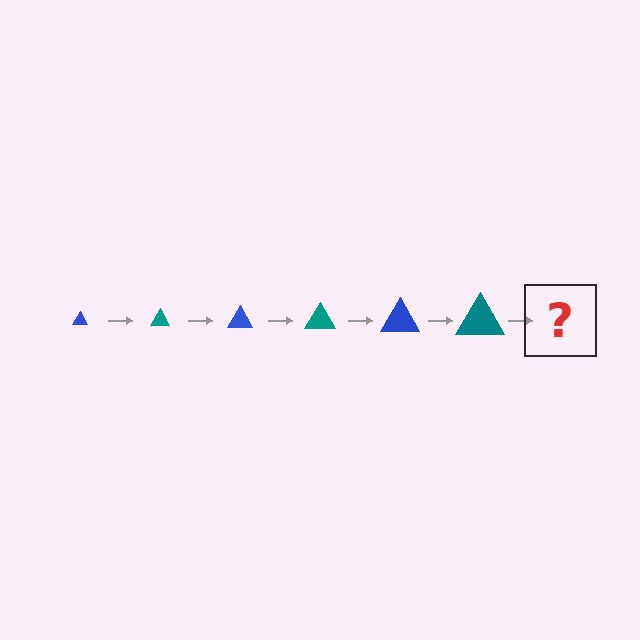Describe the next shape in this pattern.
It should be a blue triangle, larger than the previous one.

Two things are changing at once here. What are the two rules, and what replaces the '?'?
The two rules are that the triangle grows larger each step and the color cycles through blue and teal. The '?' should be a blue triangle, larger than the previous one.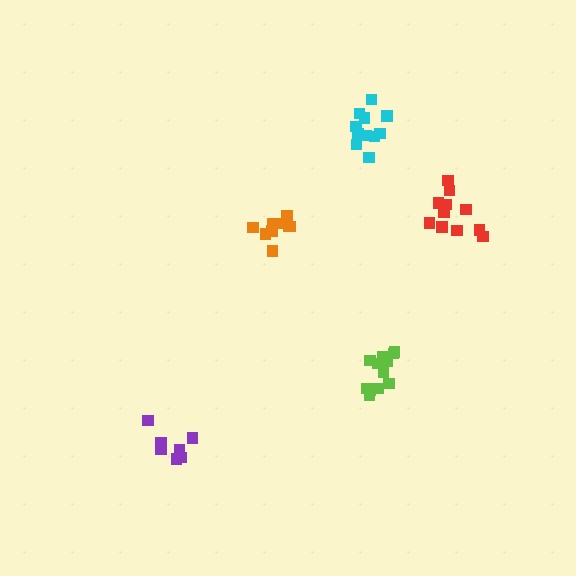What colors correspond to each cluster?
The clusters are colored: cyan, lime, orange, red, purple.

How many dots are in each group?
Group 1: 11 dots, Group 2: 12 dots, Group 3: 9 dots, Group 4: 12 dots, Group 5: 7 dots (51 total).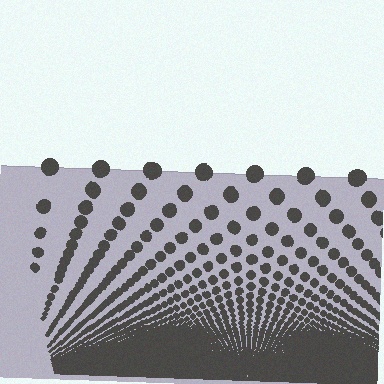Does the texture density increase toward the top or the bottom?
Density increases toward the bottom.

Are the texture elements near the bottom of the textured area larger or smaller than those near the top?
Smaller. The gradient is inverted — elements near the bottom are smaller and denser.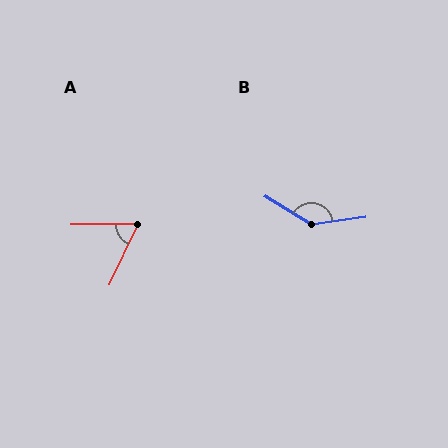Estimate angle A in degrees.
Approximately 64 degrees.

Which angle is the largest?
B, at approximately 140 degrees.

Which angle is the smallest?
A, at approximately 64 degrees.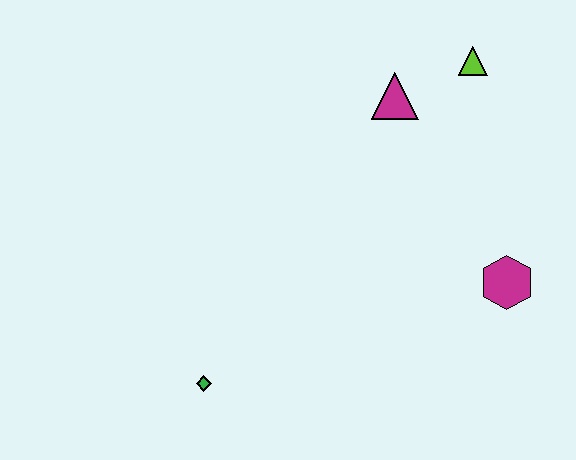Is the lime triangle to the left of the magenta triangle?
No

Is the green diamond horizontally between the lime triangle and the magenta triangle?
No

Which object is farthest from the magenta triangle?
The green diamond is farthest from the magenta triangle.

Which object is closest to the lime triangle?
The magenta triangle is closest to the lime triangle.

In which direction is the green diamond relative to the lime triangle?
The green diamond is below the lime triangle.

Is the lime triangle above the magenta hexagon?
Yes